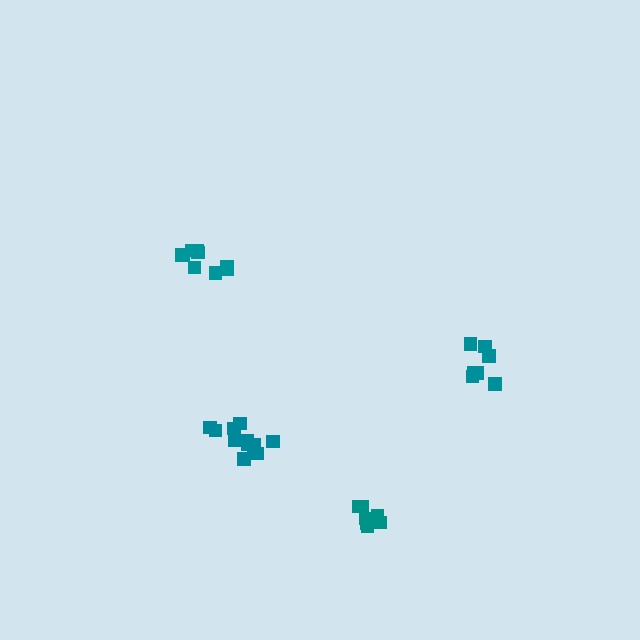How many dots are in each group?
Group 1: 12 dots, Group 2: 7 dots, Group 3: 7 dots, Group 4: 9 dots (35 total).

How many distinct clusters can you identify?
There are 4 distinct clusters.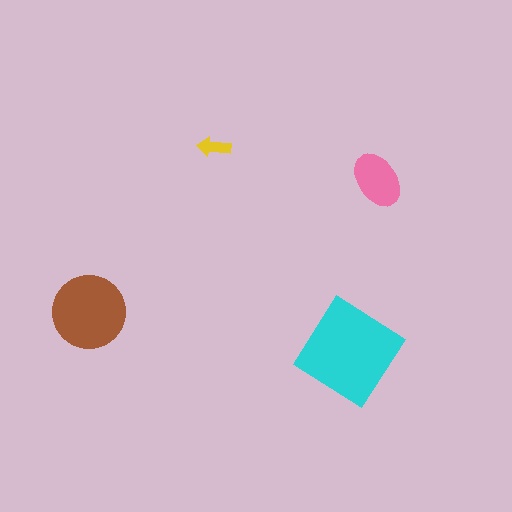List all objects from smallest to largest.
The yellow arrow, the pink ellipse, the brown circle, the cyan diamond.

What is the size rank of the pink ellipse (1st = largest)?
3rd.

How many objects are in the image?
There are 4 objects in the image.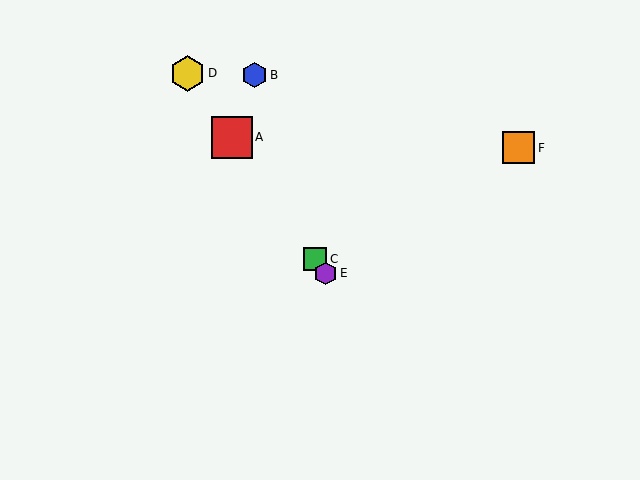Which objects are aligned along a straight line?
Objects A, C, D, E are aligned along a straight line.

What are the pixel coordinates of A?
Object A is at (232, 137).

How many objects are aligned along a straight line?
4 objects (A, C, D, E) are aligned along a straight line.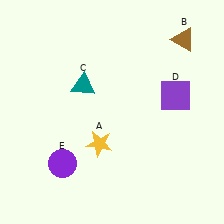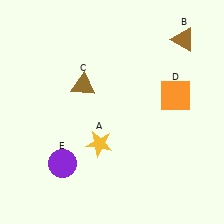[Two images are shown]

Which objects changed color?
C changed from teal to brown. D changed from purple to orange.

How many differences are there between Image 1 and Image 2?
There are 2 differences between the two images.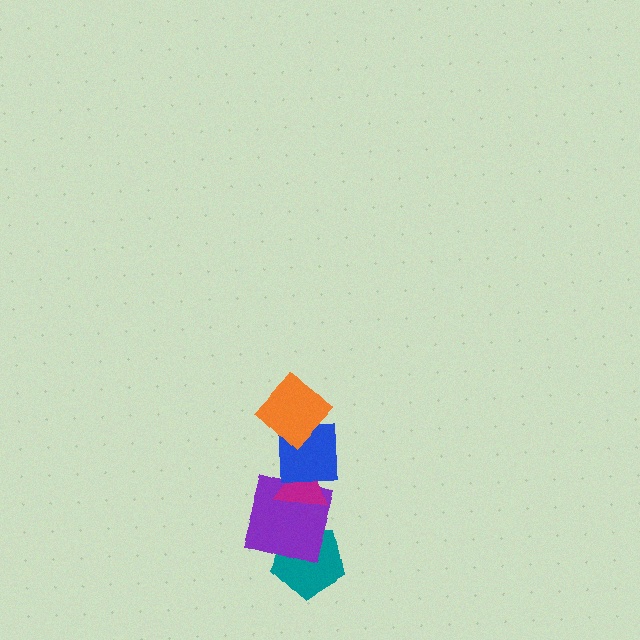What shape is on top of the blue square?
The orange diamond is on top of the blue square.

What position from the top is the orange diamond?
The orange diamond is 1st from the top.